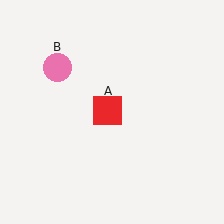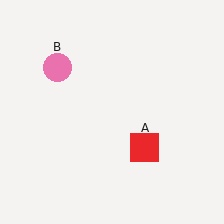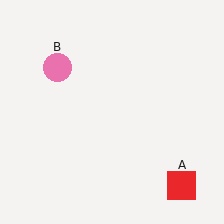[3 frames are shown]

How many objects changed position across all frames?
1 object changed position: red square (object A).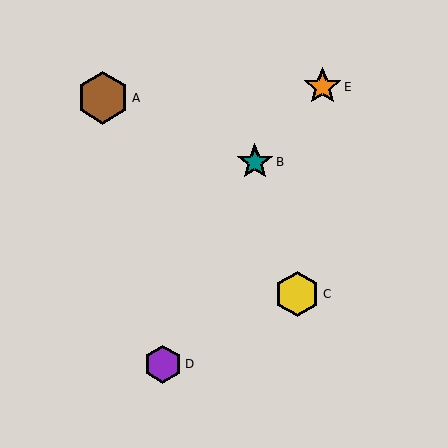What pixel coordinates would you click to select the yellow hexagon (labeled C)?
Click at (297, 294) to select the yellow hexagon C.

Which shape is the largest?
The brown hexagon (labeled A) is the largest.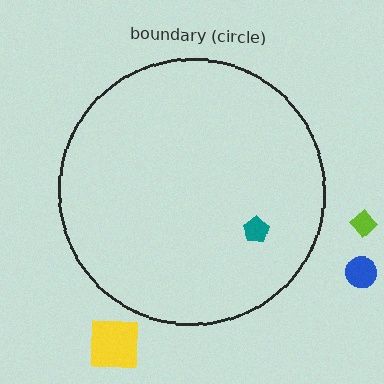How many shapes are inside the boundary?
1 inside, 3 outside.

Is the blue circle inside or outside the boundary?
Outside.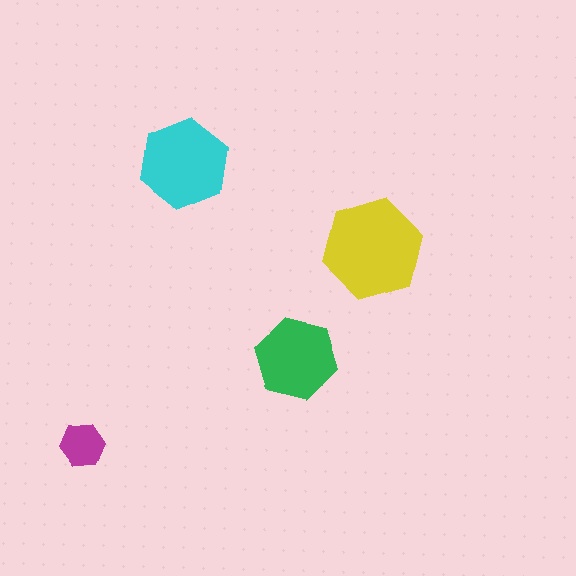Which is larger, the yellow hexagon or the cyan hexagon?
The yellow one.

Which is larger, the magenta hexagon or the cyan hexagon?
The cyan one.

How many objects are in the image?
There are 4 objects in the image.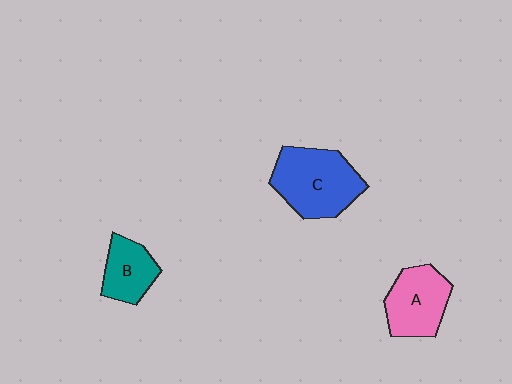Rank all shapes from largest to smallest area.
From largest to smallest: C (blue), A (pink), B (teal).